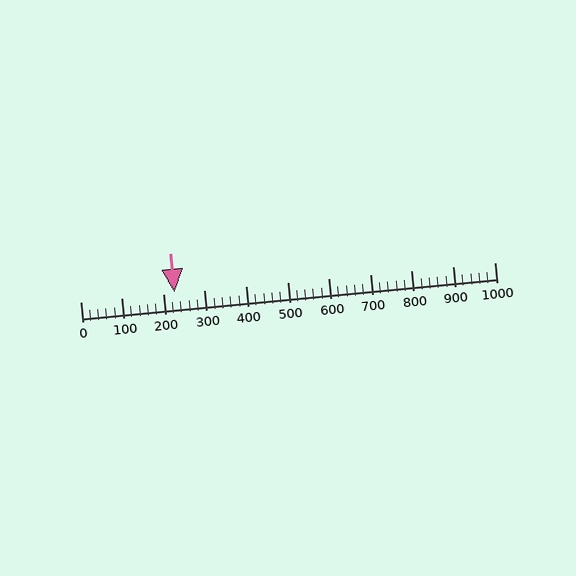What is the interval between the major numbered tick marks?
The major tick marks are spaced 100 units apart.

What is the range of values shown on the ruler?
The ruler shows values from 0 to 1000.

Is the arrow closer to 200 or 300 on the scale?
The arrow is closer to 200.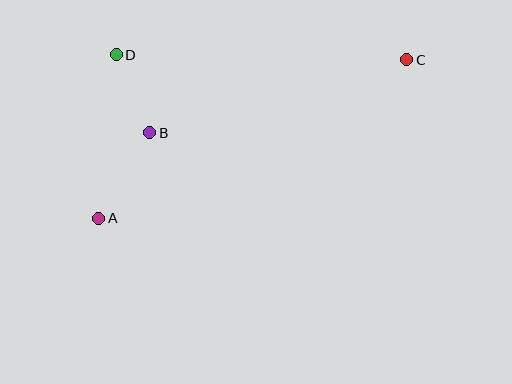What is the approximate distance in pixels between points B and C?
The distance between B and C is approximately 267 pixels.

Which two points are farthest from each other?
Points A and C are farthest from each other.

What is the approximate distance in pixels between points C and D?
The distance between C and D is approximately 290 pixels.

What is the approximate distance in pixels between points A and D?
The distance between A and D is approximately 164 pixels.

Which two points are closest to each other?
Points B and D are closest to each other.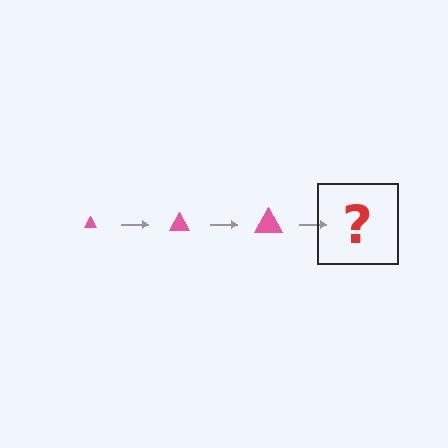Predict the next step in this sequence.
The next step is a pink triangle, larger than the previous one.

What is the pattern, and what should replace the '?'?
The pattern is that the triangle gets progressively larger each step. The '?' should be a pink triangle, larger than the previous one.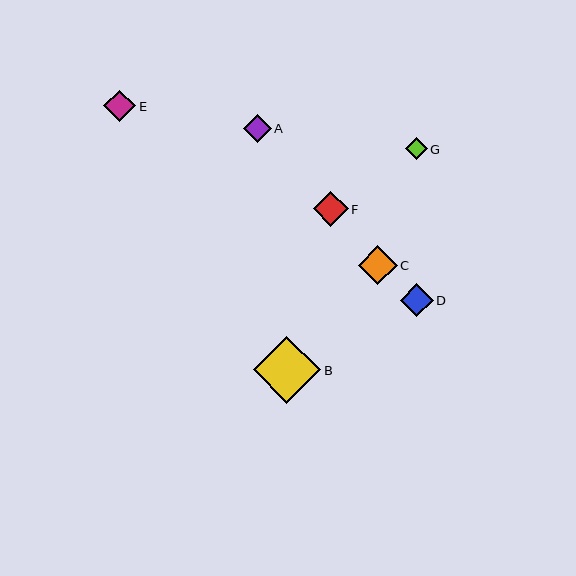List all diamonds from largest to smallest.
From largest to smallest: B, C, F, D, E, A, G.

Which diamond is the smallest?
Diamond G is the smallest with a size of approximately 22 pixels.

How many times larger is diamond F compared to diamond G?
Diamond F is approximately 1.6 times the size of diamond G.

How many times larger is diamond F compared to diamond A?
Diamond F is approximately 1.2 times the size of diamond A.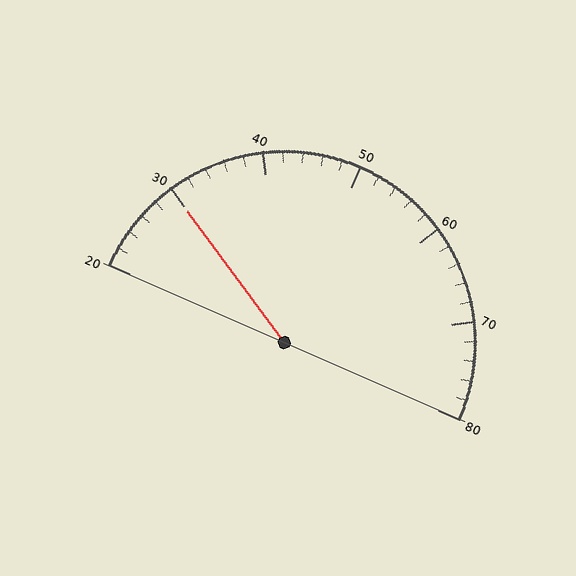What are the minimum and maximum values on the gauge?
The gauge ranges from 20 to 80.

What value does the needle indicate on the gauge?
The needle indicates approximately 30.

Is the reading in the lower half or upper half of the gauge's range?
The reading is in the lower half of the range (20 to 80).